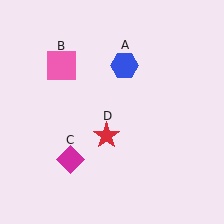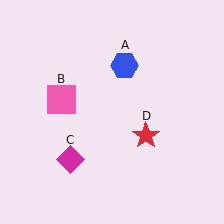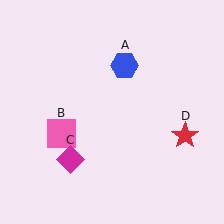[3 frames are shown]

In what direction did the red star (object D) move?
The red star (object D) moved right.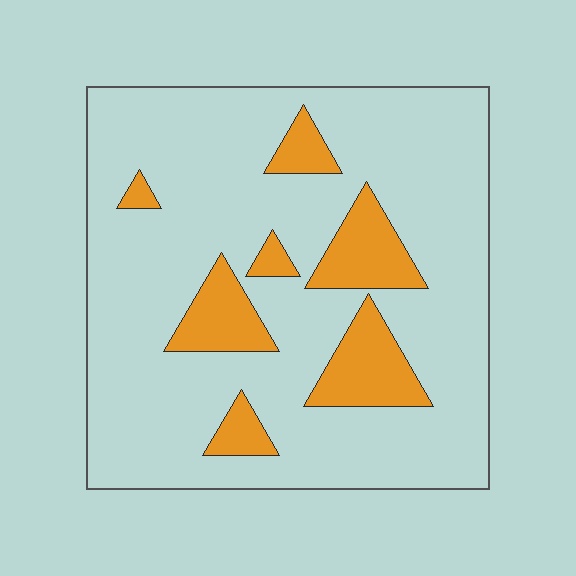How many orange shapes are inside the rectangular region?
7.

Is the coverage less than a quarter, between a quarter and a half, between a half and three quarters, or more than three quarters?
Less than a quarter.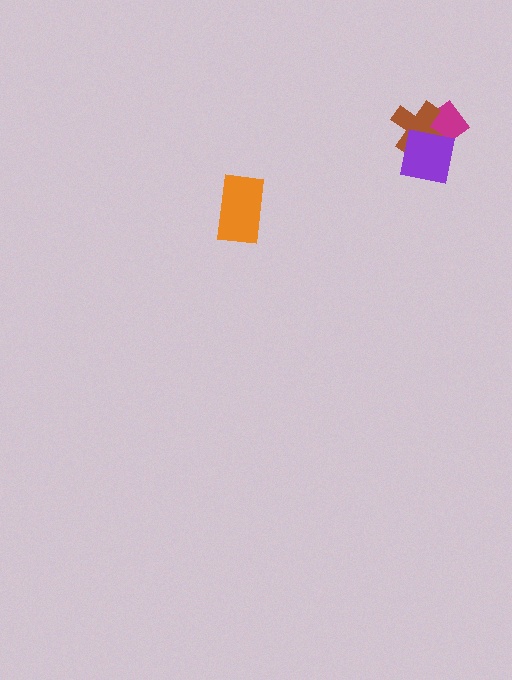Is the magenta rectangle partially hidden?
Yes, it is partially covered by another shape.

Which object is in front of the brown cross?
The purple square is in front of the brown cross.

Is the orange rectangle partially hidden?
No, no other shape covers it.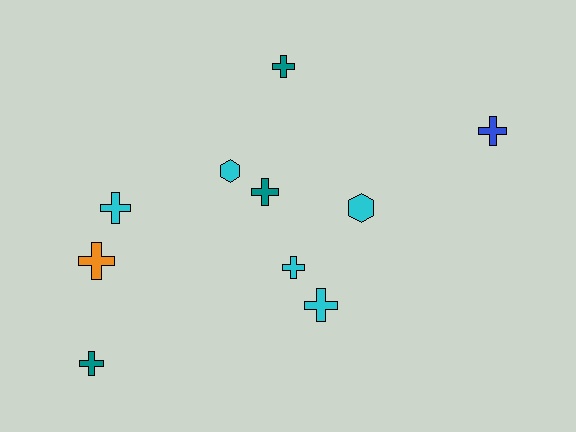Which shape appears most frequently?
Cross, with 8 objects.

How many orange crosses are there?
There is 1 orange cross.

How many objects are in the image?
There are 10 objects.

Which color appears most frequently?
Cyan, with 5 objects.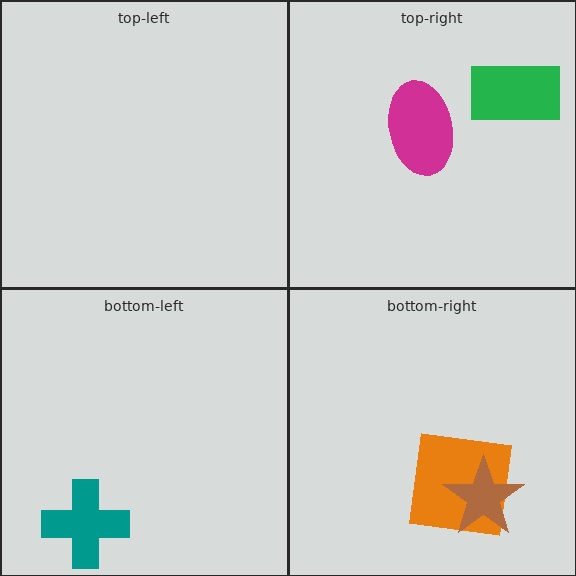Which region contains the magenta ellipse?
The top-right region.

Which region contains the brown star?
The bottom-right region.